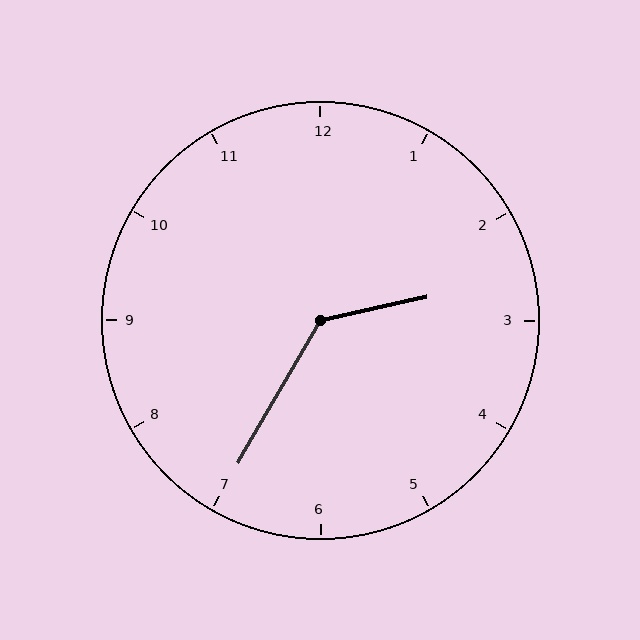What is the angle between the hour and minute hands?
Approximately 132 degrees.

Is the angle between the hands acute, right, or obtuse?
It is obtuse.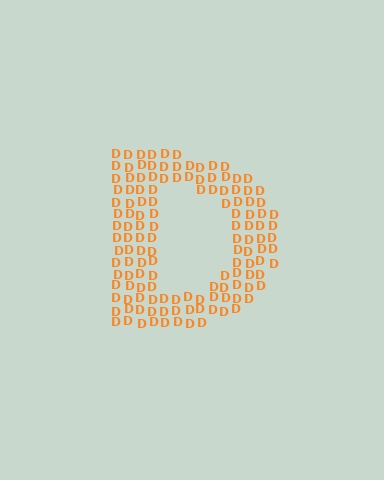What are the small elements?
The small elements are letter D's.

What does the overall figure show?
The overall figure shows the letter D.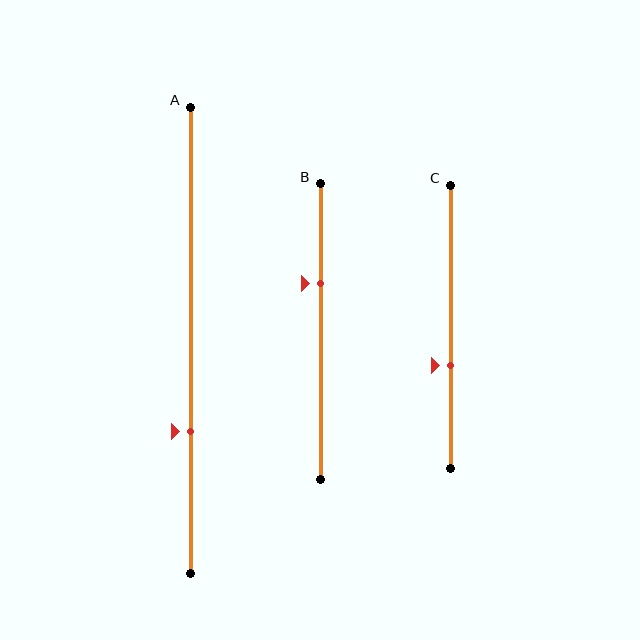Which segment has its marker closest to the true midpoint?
Segment C has its marker closest to the true midpoint.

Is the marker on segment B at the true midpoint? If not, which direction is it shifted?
No, the marker on segment B is shifted upward by about 16% of the segment length.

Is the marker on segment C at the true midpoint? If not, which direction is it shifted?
No, the marker on segment C is shifted downward by about 13% of the segment length.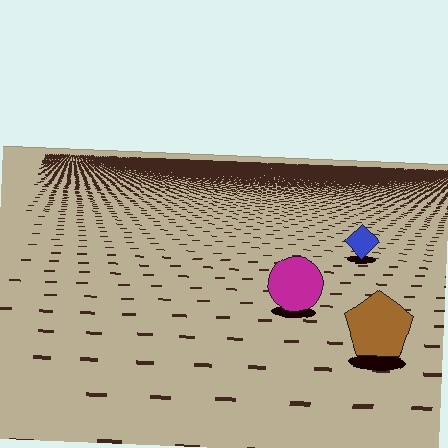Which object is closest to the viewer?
The brown pentagon is closest. The texture marks near it are larger and more spread out.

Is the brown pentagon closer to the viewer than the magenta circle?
Yes. The brown pentagon is closer — you can tell from the texture gradient: the ground texture is coarser near it.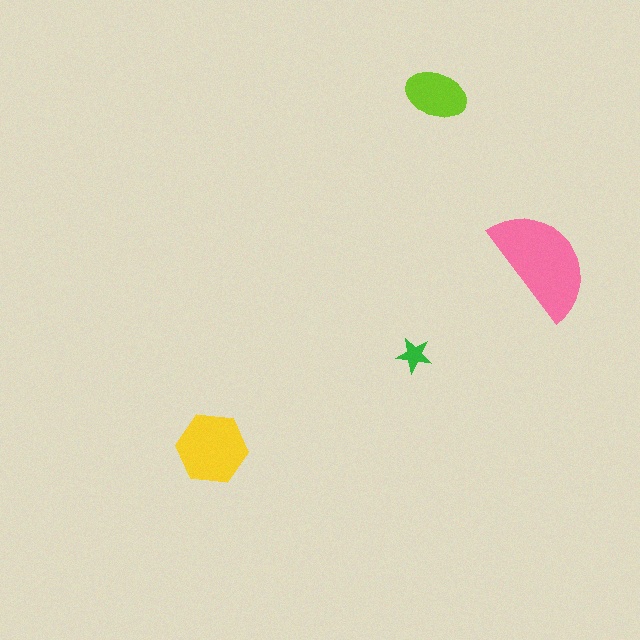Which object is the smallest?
The green star.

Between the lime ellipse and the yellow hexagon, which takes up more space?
The yellow hexagon.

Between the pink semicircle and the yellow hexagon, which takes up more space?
The pink semicircle.